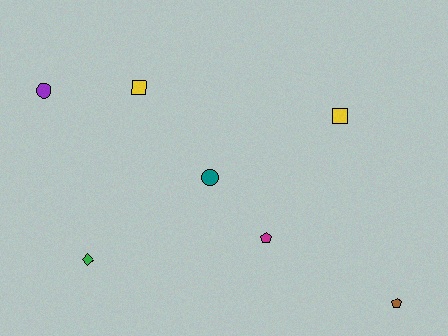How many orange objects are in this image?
There are no orange objects.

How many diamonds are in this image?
There is 1 diamond.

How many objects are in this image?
There are 7 objects.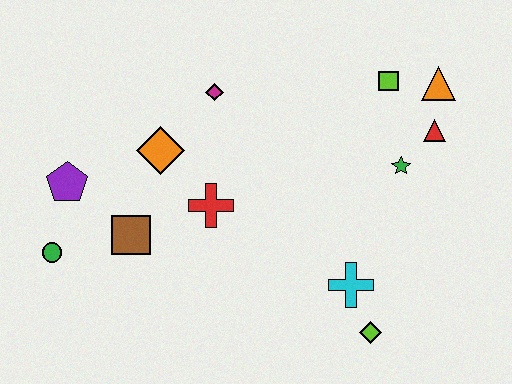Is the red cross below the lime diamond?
No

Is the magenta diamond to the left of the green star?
Yes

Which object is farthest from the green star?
The green circle is farthest from the green star.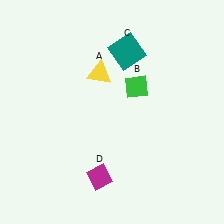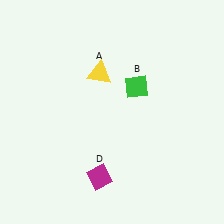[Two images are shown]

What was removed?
The teal square (C) was removed in Image 2.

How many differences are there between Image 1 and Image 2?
There is 1 difference between the two images.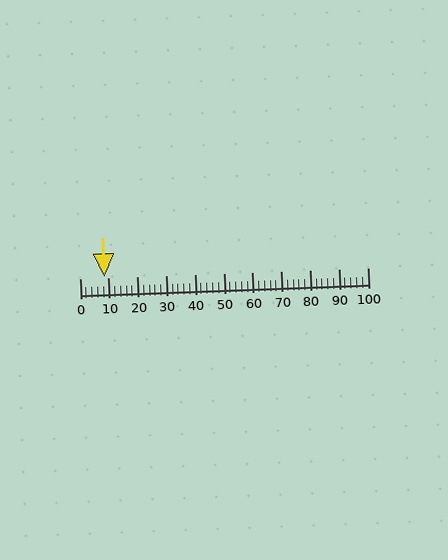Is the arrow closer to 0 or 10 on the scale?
The arrow is closer to 10.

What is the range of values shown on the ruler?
The ruler shows values from 0 to 100.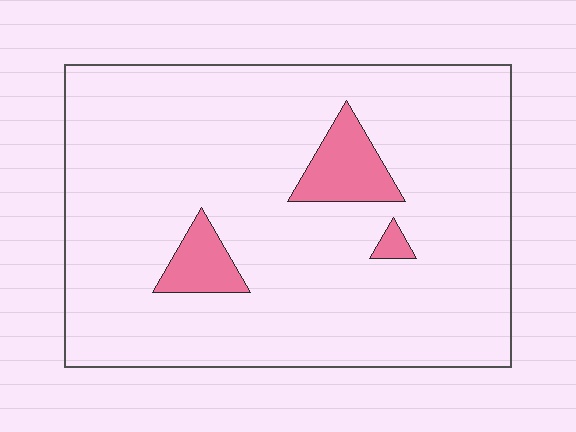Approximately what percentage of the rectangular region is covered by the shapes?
Approximately 10%.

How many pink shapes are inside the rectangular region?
3.